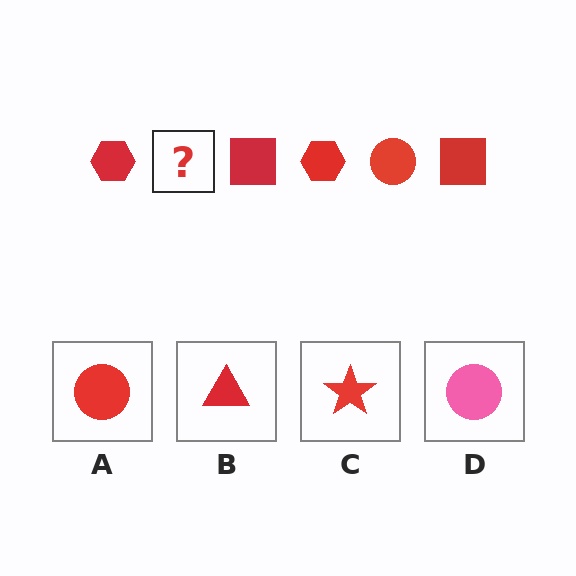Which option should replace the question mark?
Option A.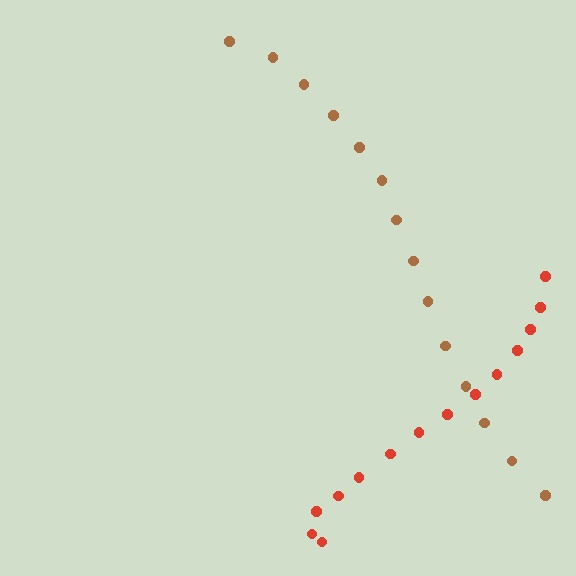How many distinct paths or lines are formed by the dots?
There are 2 distinct paths.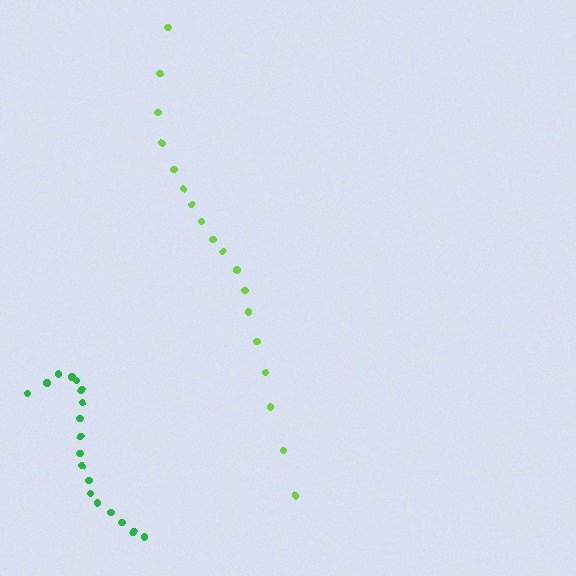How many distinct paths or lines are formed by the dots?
There are 2 distinct paths.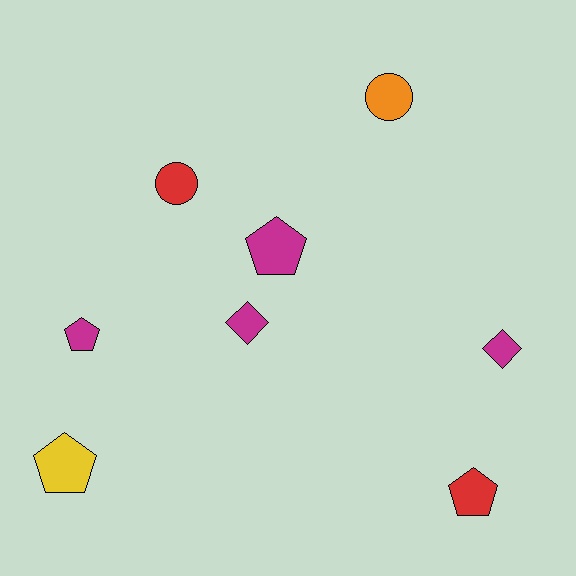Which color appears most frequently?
Magenta, with 4 objects.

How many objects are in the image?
There are 8 objects.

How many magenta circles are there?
There are no magenta circles.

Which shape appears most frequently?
Pentagon, with 4 objects.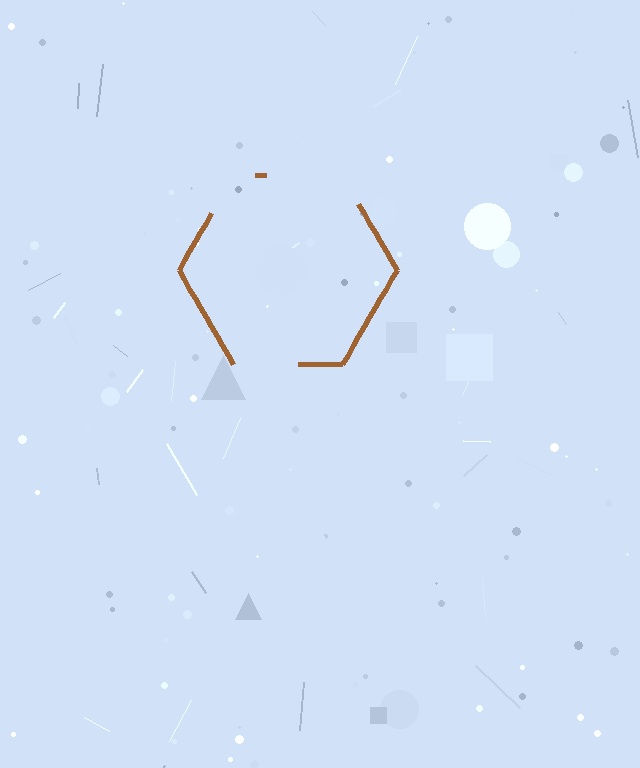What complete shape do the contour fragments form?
The contour fragments form a hexagon.